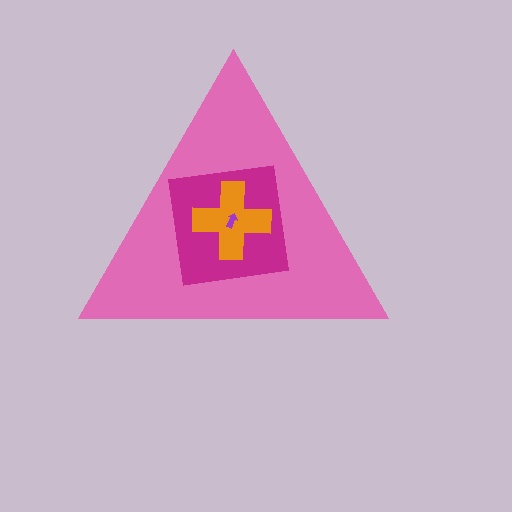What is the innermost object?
The purple arrow.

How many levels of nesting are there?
4.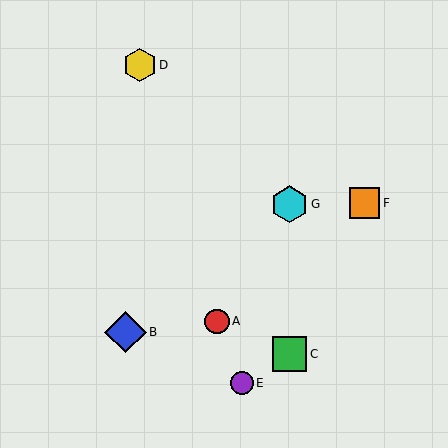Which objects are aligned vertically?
Objects C, G are aligned vertically.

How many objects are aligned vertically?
2 objects (C, G) are aligned vertically.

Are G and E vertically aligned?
No, G is at x≈289 and E is at x≈242.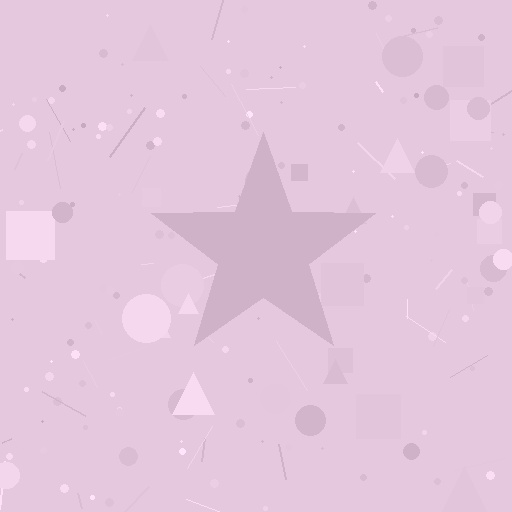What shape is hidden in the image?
A star is hidden in the image.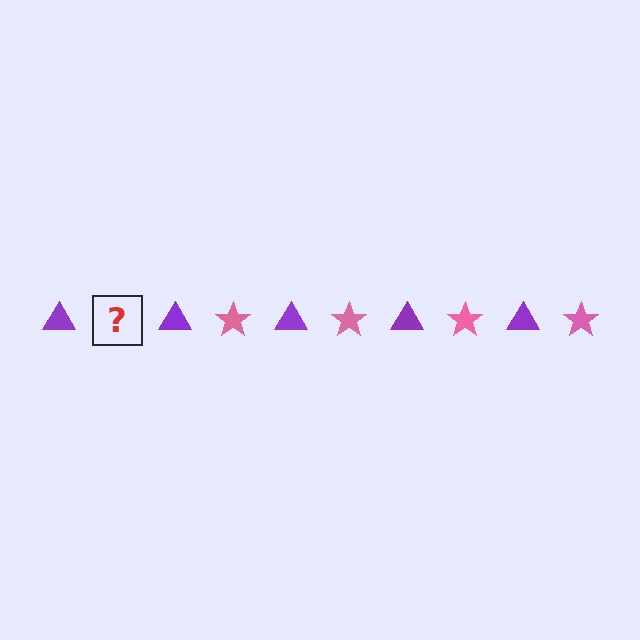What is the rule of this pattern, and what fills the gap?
The rule is that the pattern alternates between purple triangle and pink star. The gap should be filled with a pink star.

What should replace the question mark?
The question mark should be replaced with a pink star.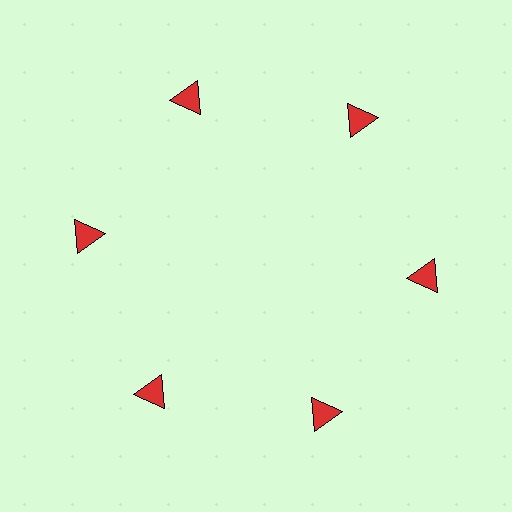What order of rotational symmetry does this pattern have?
This pattern has 6-fold rotational symmetry.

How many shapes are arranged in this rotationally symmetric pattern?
There are 6 shapes, arranged in 6 groups of 1.